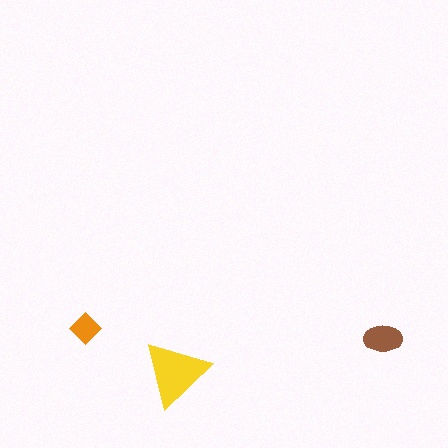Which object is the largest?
The yellow triangle.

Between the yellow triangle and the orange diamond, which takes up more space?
The yellow triangle.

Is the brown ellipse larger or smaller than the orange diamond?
Larger.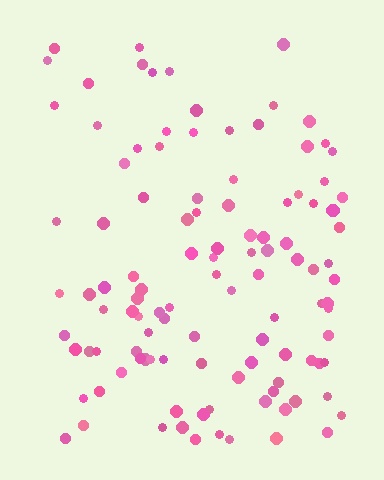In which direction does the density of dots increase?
From top to bottom, with the bottom side densest.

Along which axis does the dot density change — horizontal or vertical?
Vertical.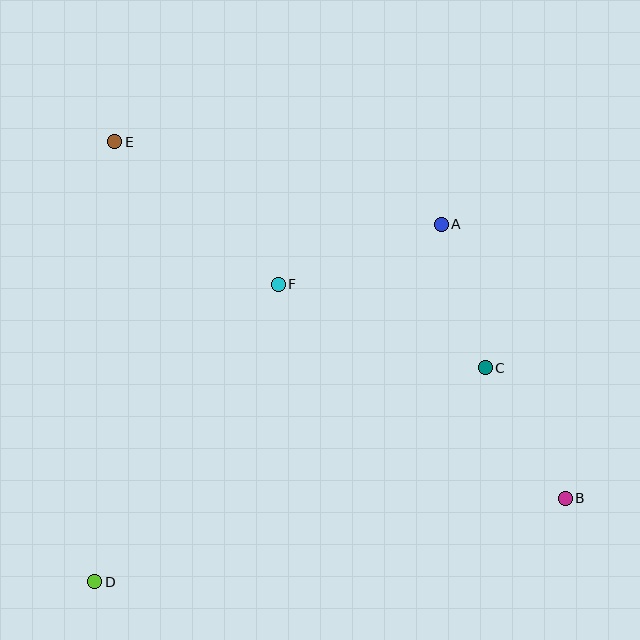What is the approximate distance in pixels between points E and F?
The distance between E and F is approximately 217 pixels.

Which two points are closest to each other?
Points A and C are closest to each other.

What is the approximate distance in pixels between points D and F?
The distance between D and F is approximately 349 pixels.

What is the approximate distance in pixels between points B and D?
The distance between B and D is approximately 478 pixels.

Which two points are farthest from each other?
Points B and E are farthest from each other.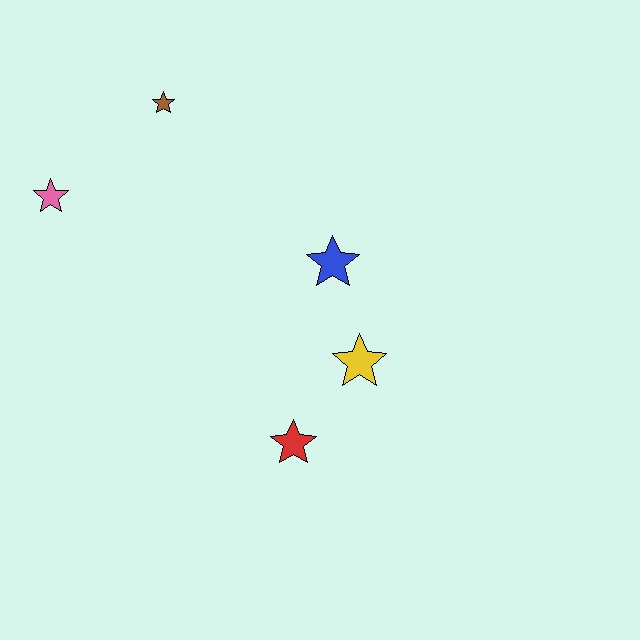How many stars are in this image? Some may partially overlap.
There are 5 stars.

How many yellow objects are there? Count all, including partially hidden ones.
There is 1 yellow object.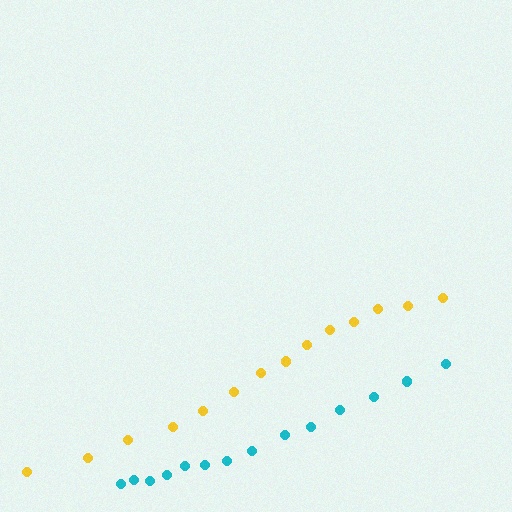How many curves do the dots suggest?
There are 2 distinct paths.